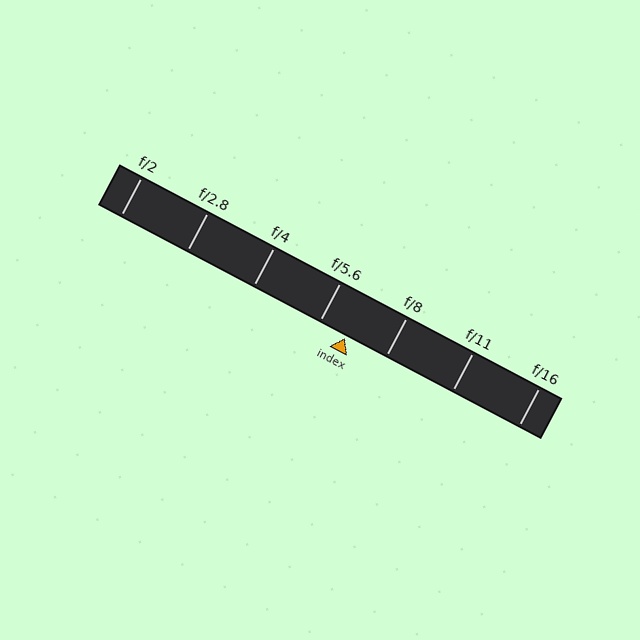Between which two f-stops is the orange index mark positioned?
The index mark is between f/5.6 and f/8.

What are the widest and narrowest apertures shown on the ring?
The widest aperture shown is f/2 and the narrowest is f/16.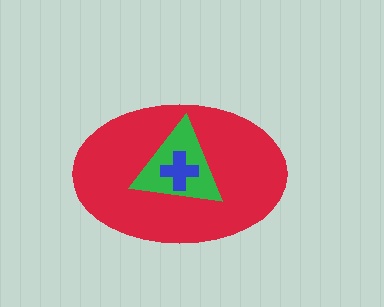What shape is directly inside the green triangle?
The blue cross.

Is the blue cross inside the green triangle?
Yes.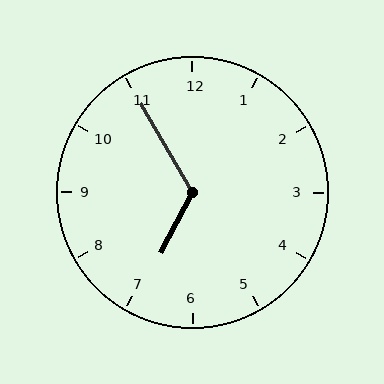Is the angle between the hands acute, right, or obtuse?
It is obtuse.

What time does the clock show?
6:55.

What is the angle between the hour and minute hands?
Approximately 122 degrees.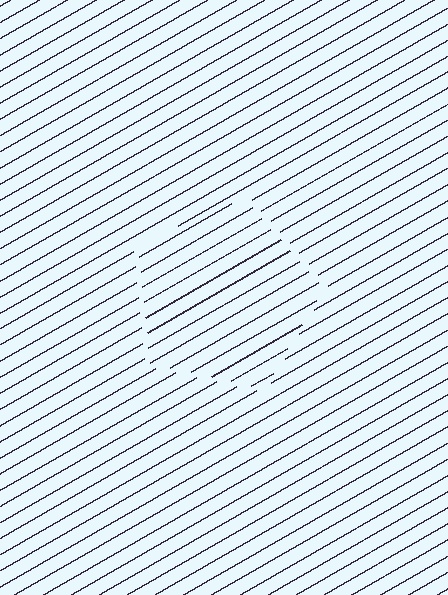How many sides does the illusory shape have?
5 sides — the line-ends trace a pentagon.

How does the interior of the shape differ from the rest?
The interior of the shape contains the same grating, shifted by half a period — the contour is defined by the phase discontinuity where line-ends from the inner and outer gratings abut.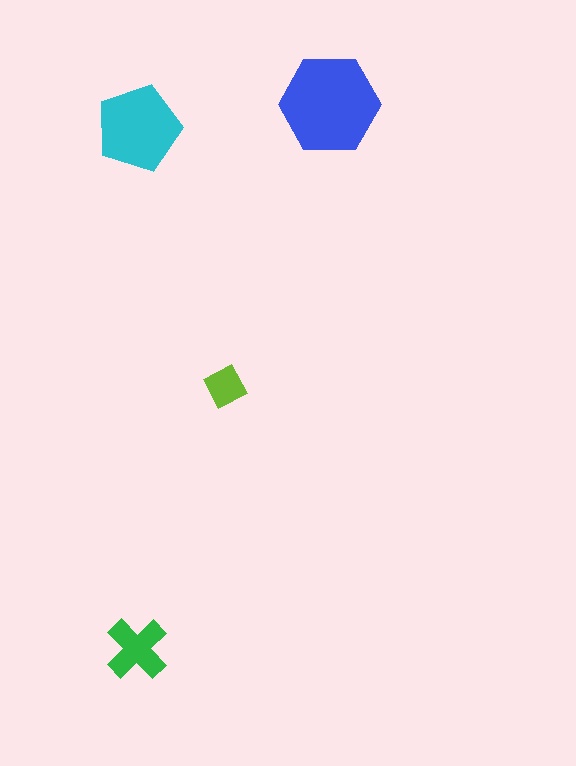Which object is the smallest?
The lime square.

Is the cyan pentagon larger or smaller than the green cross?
Larger.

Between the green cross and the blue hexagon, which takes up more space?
The blue hexagon.